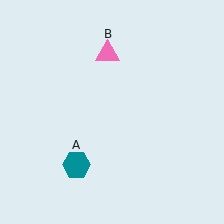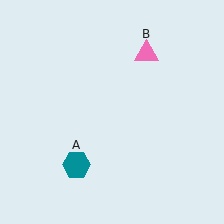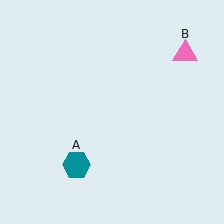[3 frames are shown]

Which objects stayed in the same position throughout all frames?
Teal hexagon (object A) remained stationary.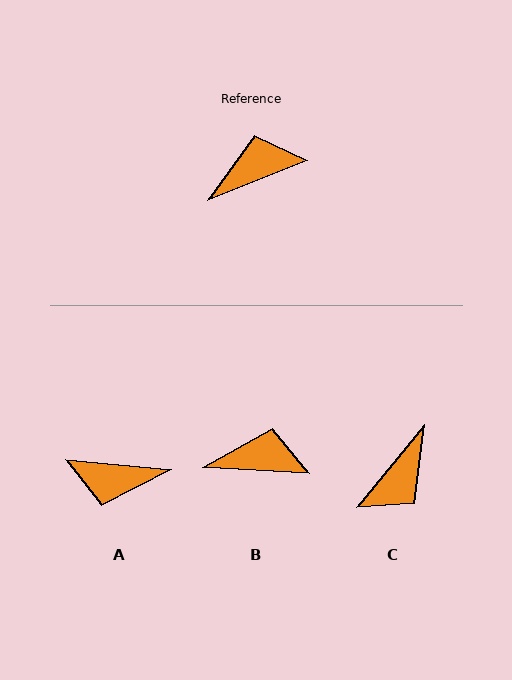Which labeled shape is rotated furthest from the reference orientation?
A, about 153 degrees away.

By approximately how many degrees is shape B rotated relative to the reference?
Approximately 25 degrees clockwise.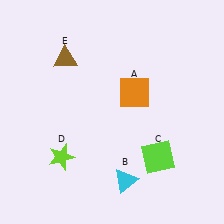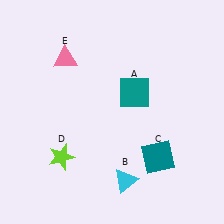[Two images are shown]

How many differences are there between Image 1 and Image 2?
There are 3 differences between the two images.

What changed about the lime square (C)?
In Image 1, C is lime. In Image 2, it changed to teal.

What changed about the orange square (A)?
In Image 1, A is orange. In Image 2, it changed to teal.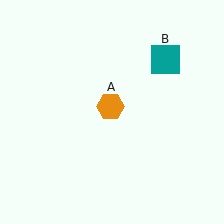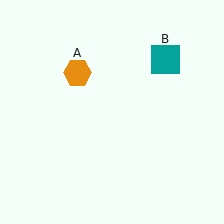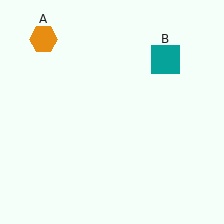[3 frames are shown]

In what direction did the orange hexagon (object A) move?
The orange hexagon (object A) moved up and to the left.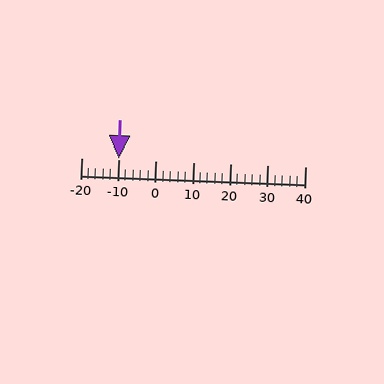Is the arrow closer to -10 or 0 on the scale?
The arrow is closer to -10.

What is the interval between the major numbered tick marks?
The major tick marks are spaced 10 units apart.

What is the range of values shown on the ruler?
The ruler shows values from -20 to 40.